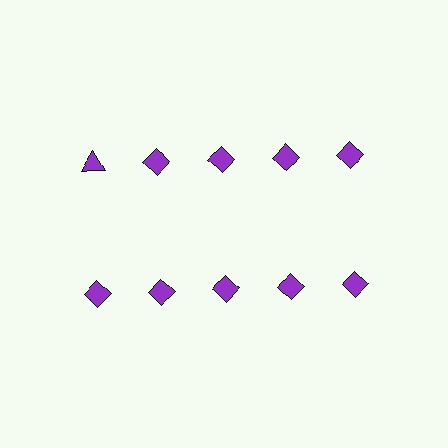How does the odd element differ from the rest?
It has a different shape: triangle instead of diamond.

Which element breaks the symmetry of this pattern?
The purple triangle in the top row, leftmost column breaks the symmetry. All other shapes are purple diamonds.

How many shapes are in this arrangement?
There are 10 shapes arranged in a grid pattern.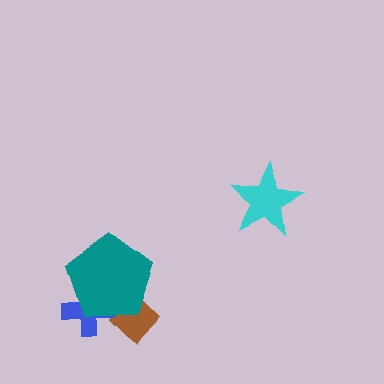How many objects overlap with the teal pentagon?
2 objects overlap with the teal pentagon.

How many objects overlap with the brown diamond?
1 object overlaps with the brown diamond.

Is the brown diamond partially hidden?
Yes, it is partially covered by another shape.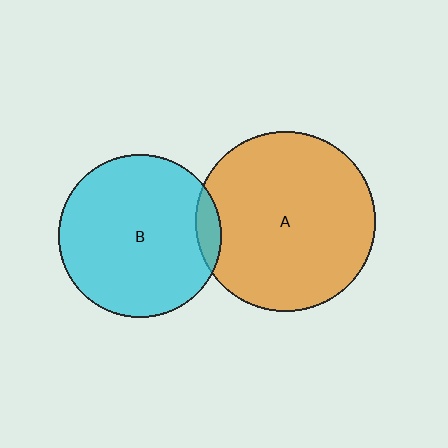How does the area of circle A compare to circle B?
Approximately 1.2 times.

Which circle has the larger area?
Circle A (orange).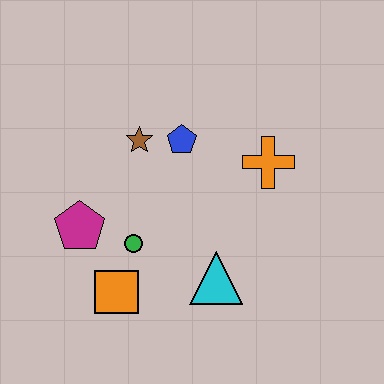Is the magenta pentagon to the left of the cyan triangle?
Yes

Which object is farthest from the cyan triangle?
The brown star is farthest from the cyan triangle.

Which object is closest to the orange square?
The green circle is closest to the orange square.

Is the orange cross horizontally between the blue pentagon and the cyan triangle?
No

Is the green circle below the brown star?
Yes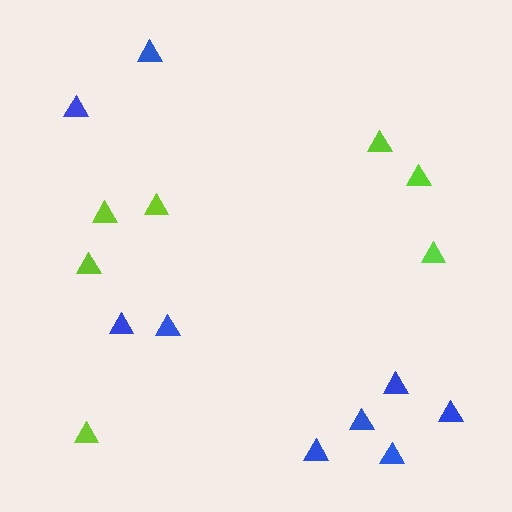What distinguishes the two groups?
There are 2 groups: one group of lime triangles (7) and one group of blue triangles (9).